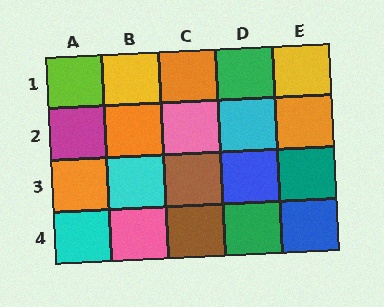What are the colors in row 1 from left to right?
Lime, yellow, orange, green, yellow.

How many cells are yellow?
2 cells are yellow.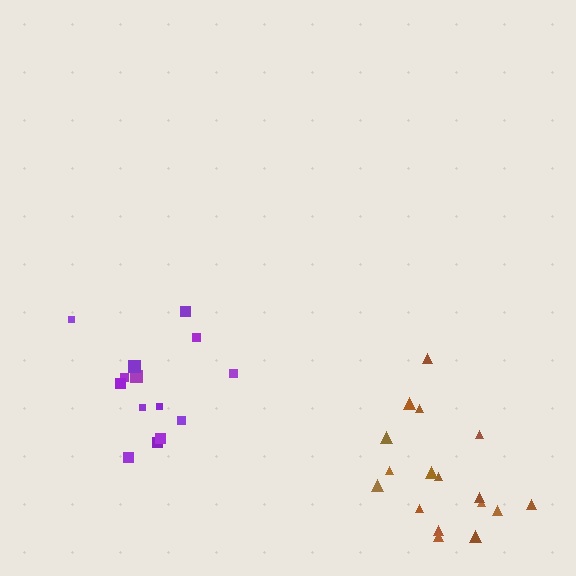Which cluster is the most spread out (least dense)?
Purple.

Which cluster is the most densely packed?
Brown.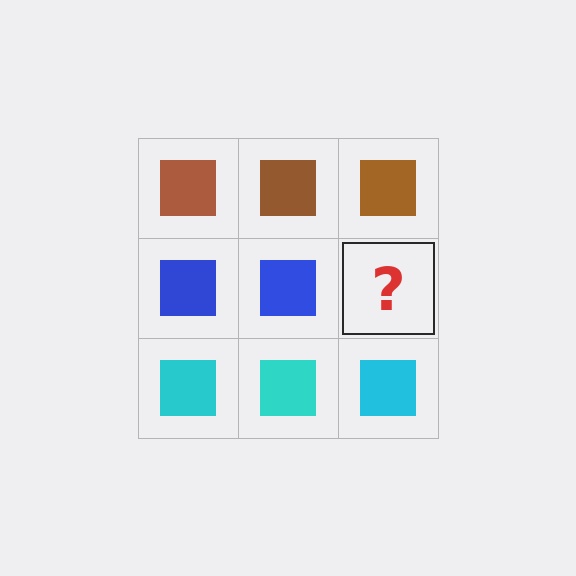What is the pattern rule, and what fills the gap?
The rule is that each row has a consistent color. The gap should be filled with a blue square.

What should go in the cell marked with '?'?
The missing cell should contain a blue square.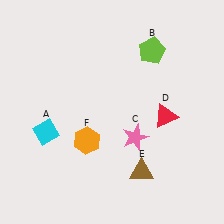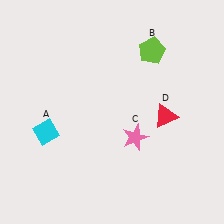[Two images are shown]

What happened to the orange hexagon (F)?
The orange hexagon (F) was removed in Image 2. It was in the bottom-left area of Image 1.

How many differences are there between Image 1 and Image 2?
There are 2 differences between the two images.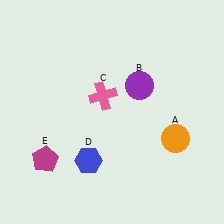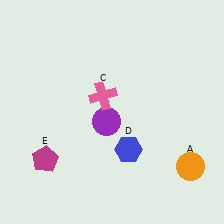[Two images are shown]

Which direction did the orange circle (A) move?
The orange circle (A) moved down.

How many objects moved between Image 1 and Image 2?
3 objects moved between the two images.